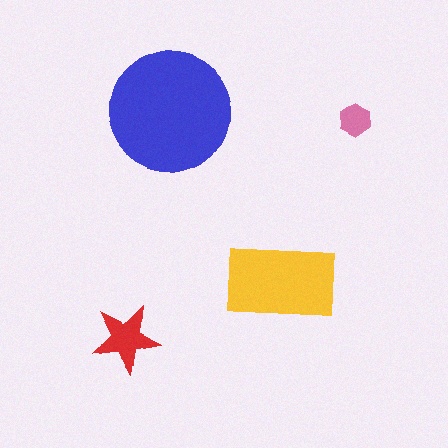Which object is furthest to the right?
The pink hexagon is rightmost.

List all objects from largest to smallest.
The blue circle, the yellow rectangle, the red star, the pink hexagon.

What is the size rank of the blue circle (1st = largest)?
1st.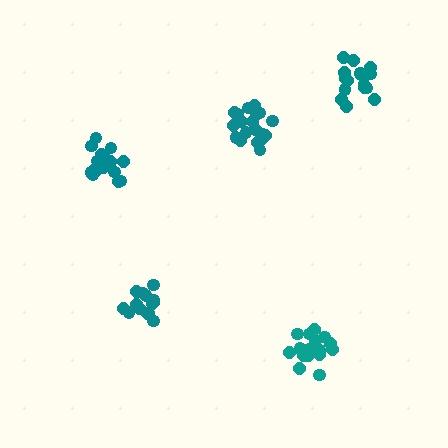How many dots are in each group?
Group 1: 18 dots, Group 2: 14 dots, Group 3: 20 dots, Group 4: 16 dots, Group 5: 17 dots (85 total).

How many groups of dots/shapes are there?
There are 5 groups.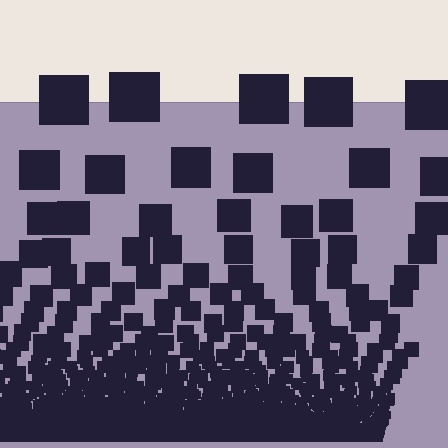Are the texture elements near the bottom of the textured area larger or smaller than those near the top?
Smaller. The gradient is inverted — elements near the bottom are smaller and denser.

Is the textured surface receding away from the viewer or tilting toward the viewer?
The surface appears to tilt toward the viewer. Texture elements get larger and sparser toward the top.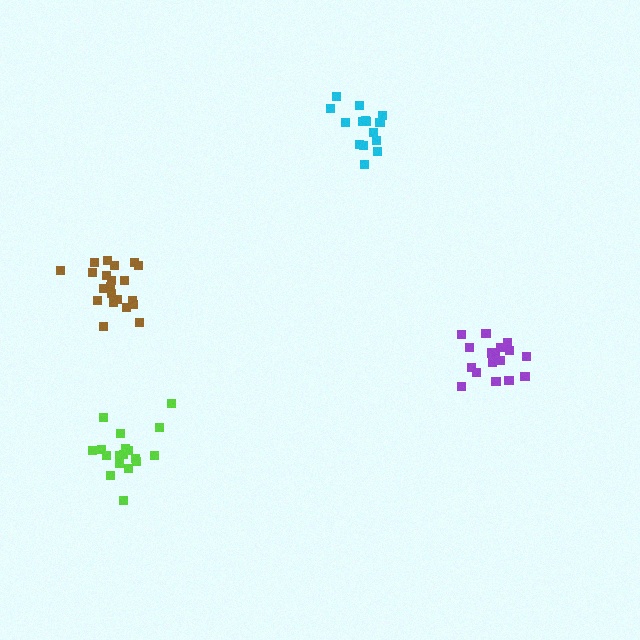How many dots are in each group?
Group 1: 19 dots, Group 2: 21 dots, Group 3: 15 dots, Group 4: 18 dots (73 total).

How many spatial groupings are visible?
There are 4 spatial groupings.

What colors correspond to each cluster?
The clusters are colored: purple, brown, cyan, lime.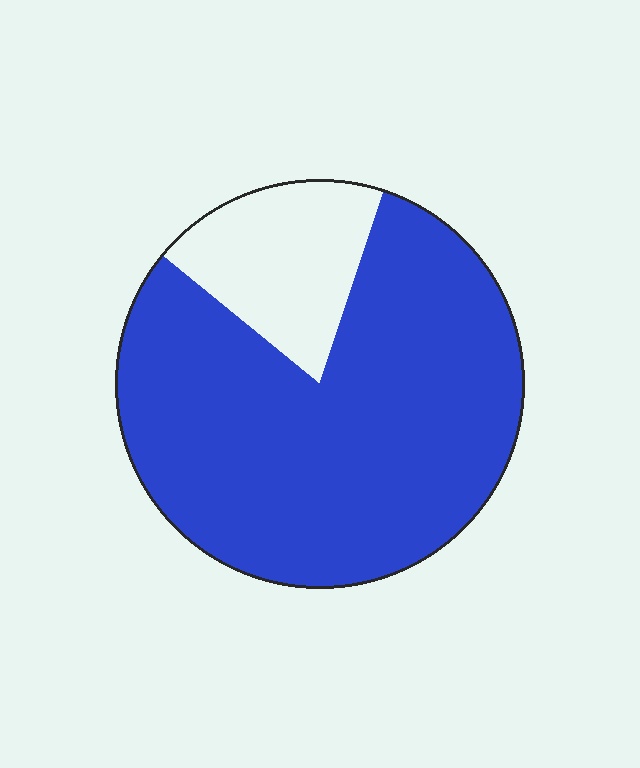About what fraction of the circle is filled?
About four fifths (4/5).